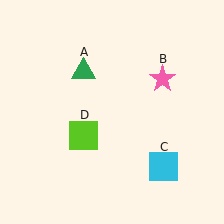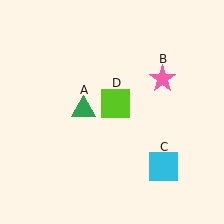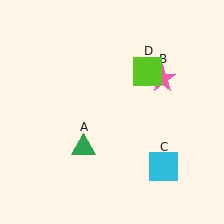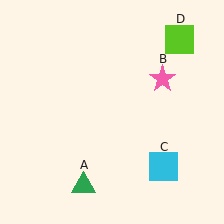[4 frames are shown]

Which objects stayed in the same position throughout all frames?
Pink star (object B) and cyan square (object C) remained stationary.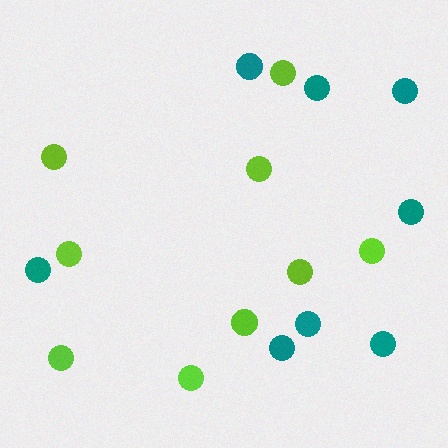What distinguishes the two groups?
There are 2 groups: one group of teal circles (8) and one group of lime circles (9).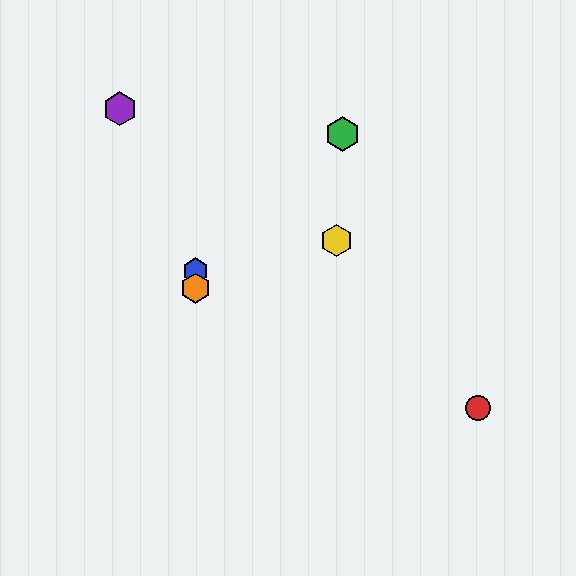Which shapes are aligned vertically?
The blue hexagon, the orange hexagon are aligned vertically.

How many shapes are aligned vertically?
2 shapes (the blue hexagon, the orange hexagon) are aligned vertically.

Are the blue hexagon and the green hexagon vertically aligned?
No, the blue hexagon is at x≈195 and the green hexagon is at x≈342.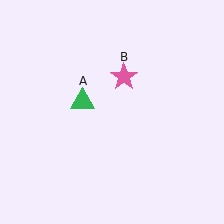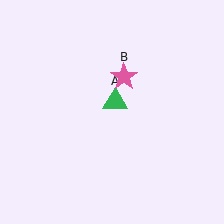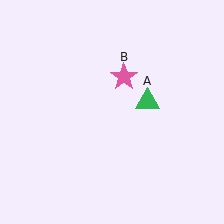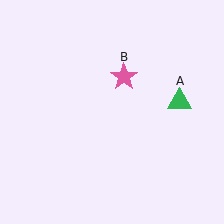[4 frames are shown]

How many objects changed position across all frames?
1 object changed position: green triangle (object A).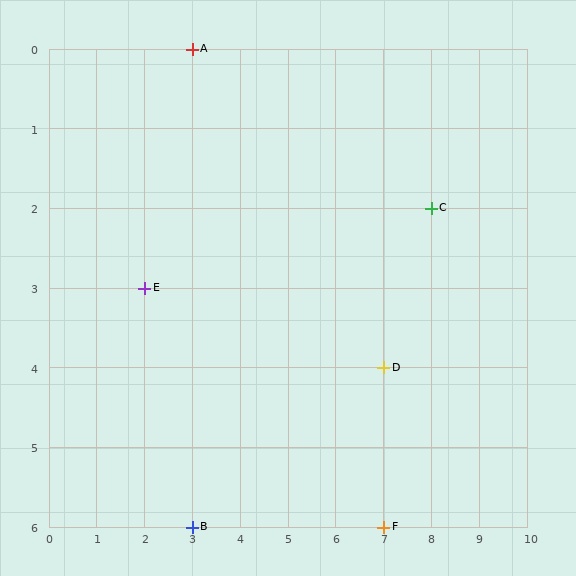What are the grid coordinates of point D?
Point D is at grid coordinates (7, 4).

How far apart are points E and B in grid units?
Points E and B are 1 column and 3 rows apart (about 3.2 grid units diagonally).